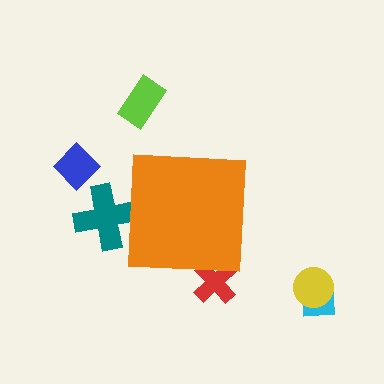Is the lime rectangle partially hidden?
No, the lime rectangle is fully visible.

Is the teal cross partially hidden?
Yes, the teal cross is partially hidden behind the orange square.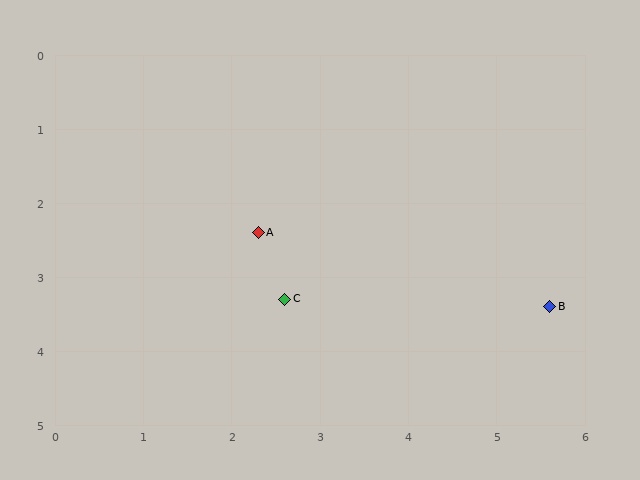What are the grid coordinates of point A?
Point A is at approximately (2.3, 2.4).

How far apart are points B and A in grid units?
Points B and A are about 3.4 grid units apart.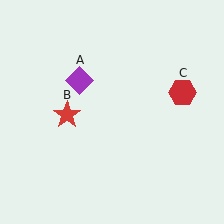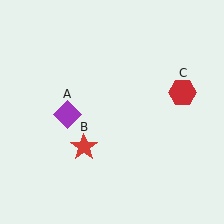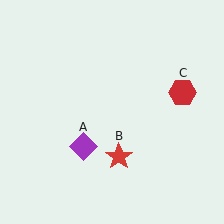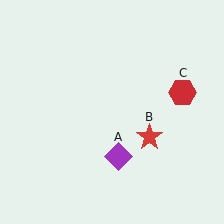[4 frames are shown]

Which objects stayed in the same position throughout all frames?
Red hexagon (object C) remained stationary.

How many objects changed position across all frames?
2 objects changed position: purple diamond (object A), red star (object B).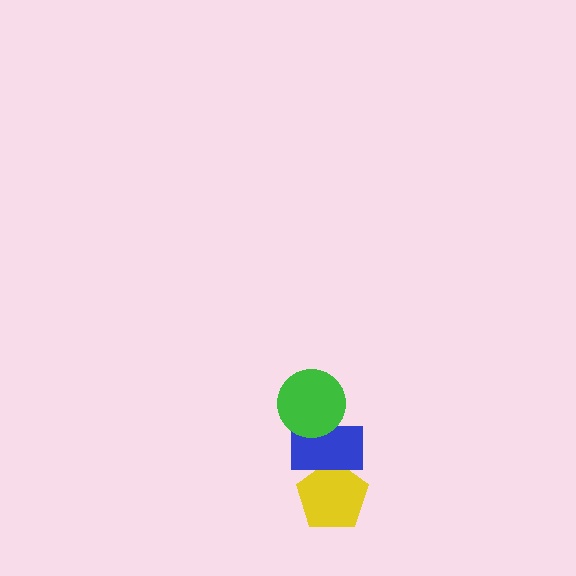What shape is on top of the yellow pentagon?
The blue rectangle is on top of the yellow pentagon.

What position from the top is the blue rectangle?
The blue rectangle is 2nd from the top.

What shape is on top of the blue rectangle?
The green circle is on top of the blue rectangle.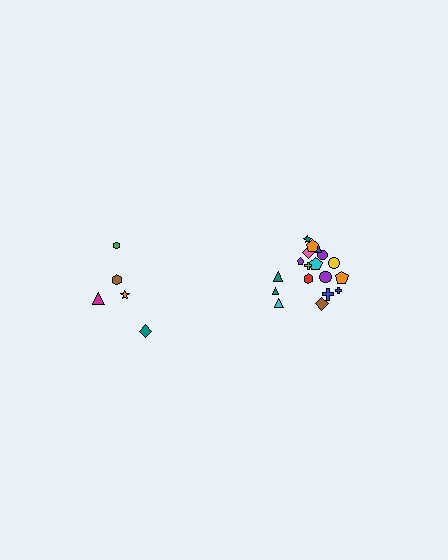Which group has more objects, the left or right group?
The right group.